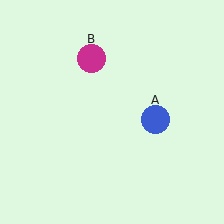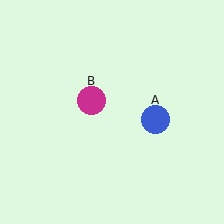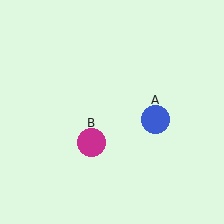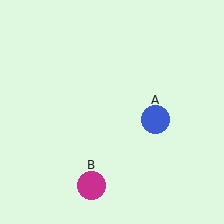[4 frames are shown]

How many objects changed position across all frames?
1 object changed position: magenta circle (object B).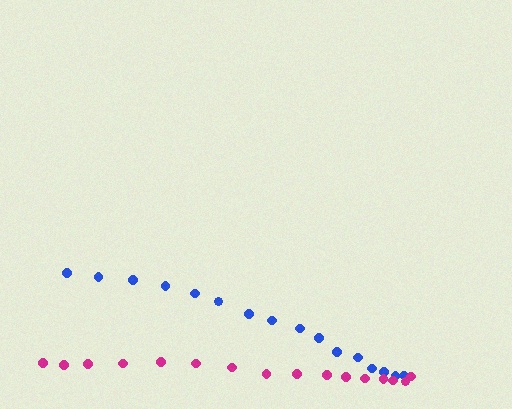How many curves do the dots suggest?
There are 2 distinct paths.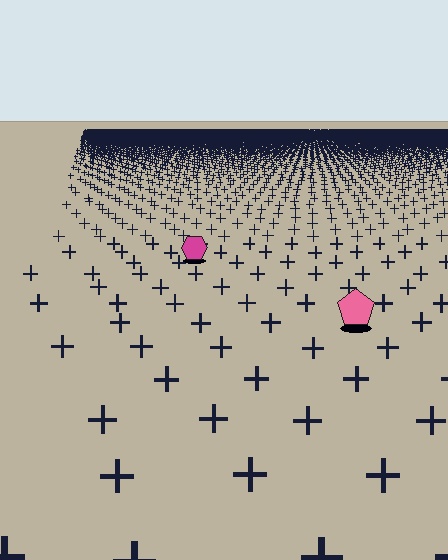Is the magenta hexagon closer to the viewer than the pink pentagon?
No. The pink pentagon is closer — you can tell from the texture gradient: the ground texture is coarser near it.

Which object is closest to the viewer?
The pink pentagon is closest. The texture marks near it are larger and more spread out.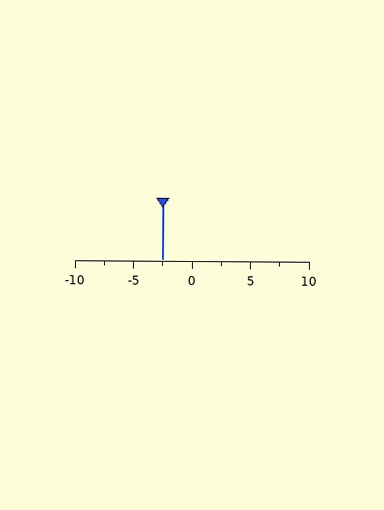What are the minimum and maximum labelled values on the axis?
The axis runs from -10 to 10.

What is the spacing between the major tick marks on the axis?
The major ticks are spaced 5 apart.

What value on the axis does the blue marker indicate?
The marker indicates approximately -2.5.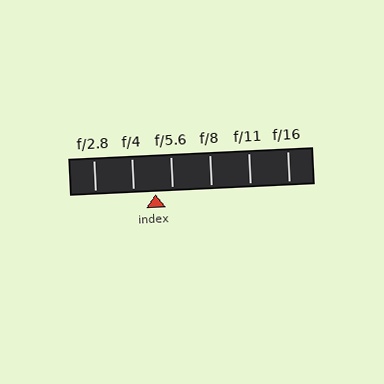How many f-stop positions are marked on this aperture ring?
There are 6 f-stop positions marked.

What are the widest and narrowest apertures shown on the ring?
The widest aperture shown is f/2.8 and the narrowest is f/16.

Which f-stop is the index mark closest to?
The index mark is closest to f/5.6.